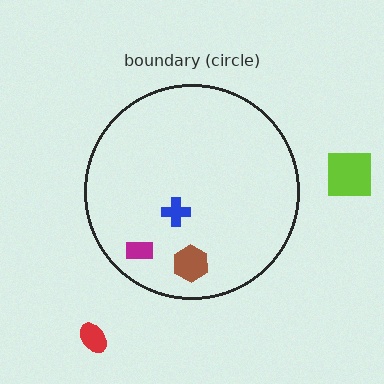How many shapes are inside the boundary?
3 inside, 2 outside.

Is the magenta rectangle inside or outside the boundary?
Inside.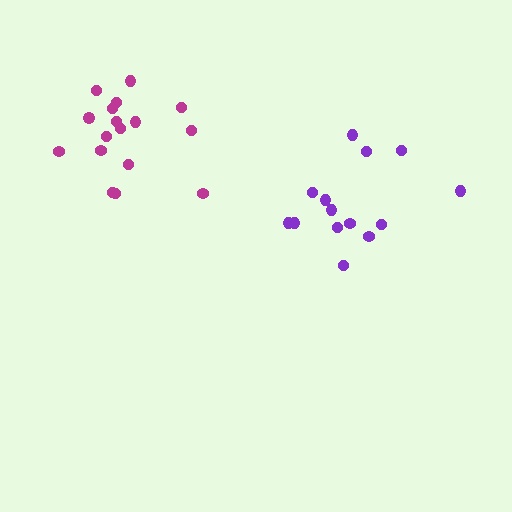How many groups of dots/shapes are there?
There are 2 groups.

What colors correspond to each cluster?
The clusters are colored: purple, magenta.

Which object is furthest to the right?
The purple cluster is rightmost.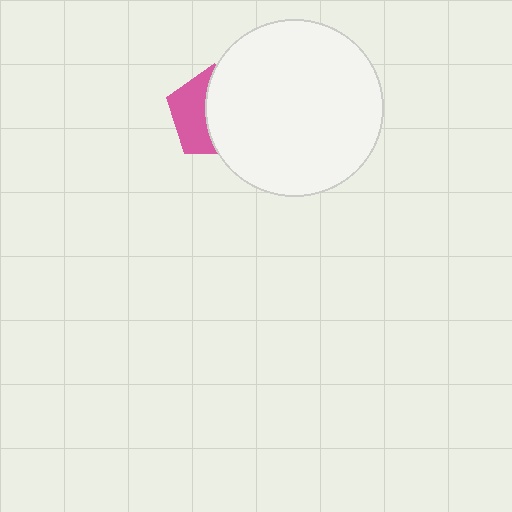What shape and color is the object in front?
The object in front is a white circle.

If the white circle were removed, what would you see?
You would see the complete pink pentagon.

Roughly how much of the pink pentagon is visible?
A small part of it is visible (roughly 42%).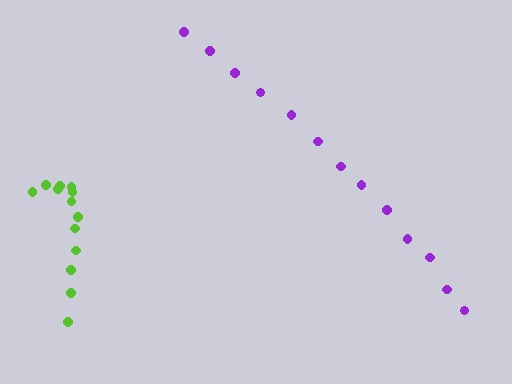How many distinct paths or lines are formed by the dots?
There are 2 distinct paths.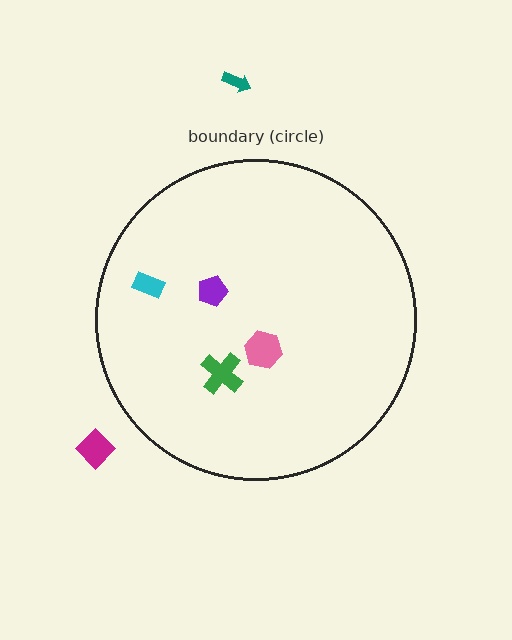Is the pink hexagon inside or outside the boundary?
Inside.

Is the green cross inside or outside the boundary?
Inside.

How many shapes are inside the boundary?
4 inside, 2 outside.